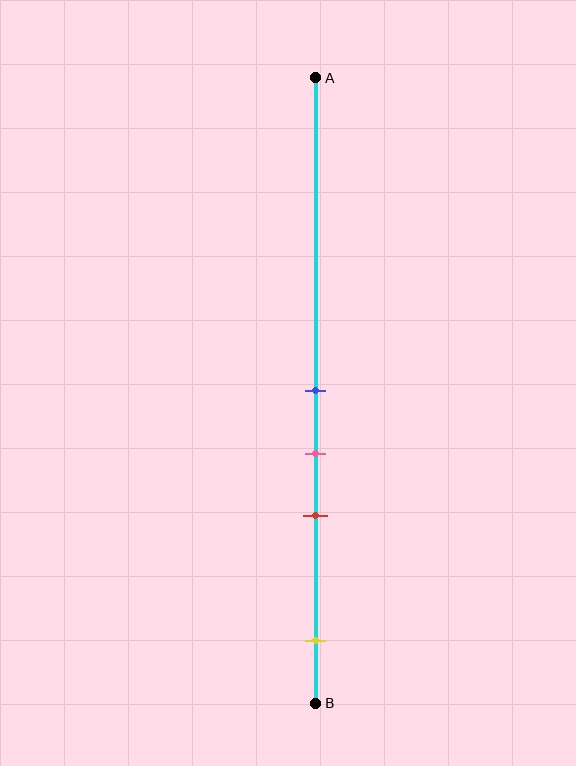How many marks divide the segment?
There are 4 marks dividing the segment.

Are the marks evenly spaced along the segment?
No, the marks are not evenly spaced.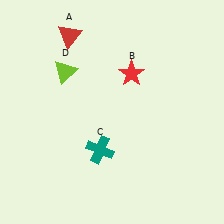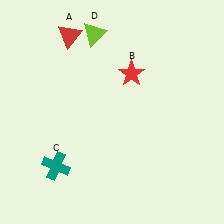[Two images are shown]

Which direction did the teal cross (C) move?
The teal cross (C) moved left.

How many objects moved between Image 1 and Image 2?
2 objects moved between the two images.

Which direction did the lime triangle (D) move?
The lime triangle (D) moved up.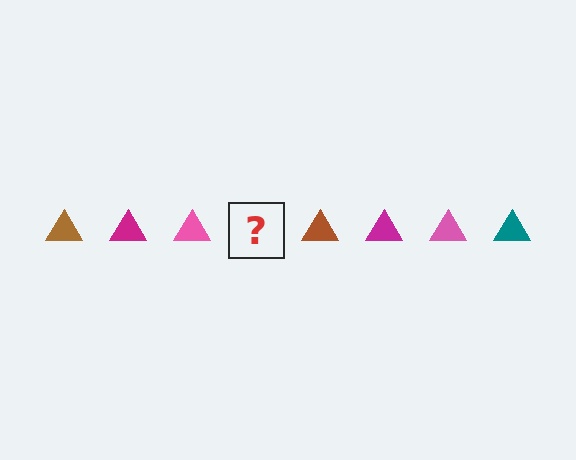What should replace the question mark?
The question mark should be replaced with a teal triangle.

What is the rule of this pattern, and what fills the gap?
The rule is that the pattern cycles through brown, magenta, pink, teal triangles. The gap should be filled with a teal triangle.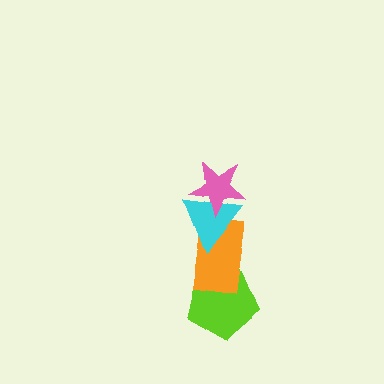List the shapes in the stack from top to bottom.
From top to bottom: the pink star, the cyan triangle, the orange rectangle, the lime pentagon.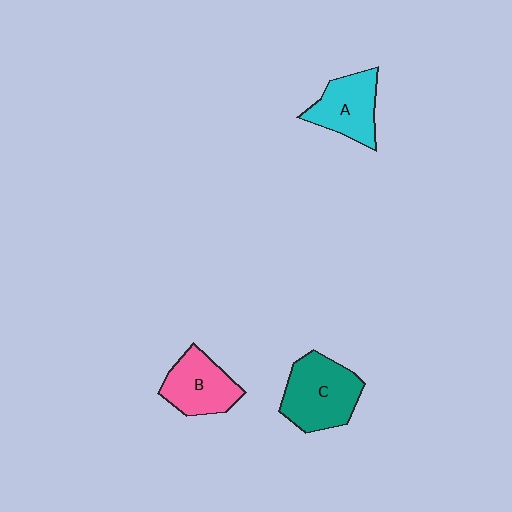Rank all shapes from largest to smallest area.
From largest to smallest: C (teal), B (pink), A (cyan).